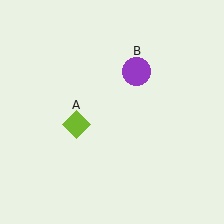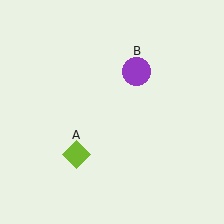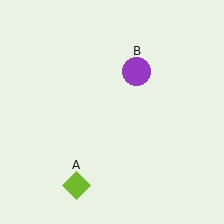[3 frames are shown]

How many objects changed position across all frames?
1 object changed position: lime diamond (object A).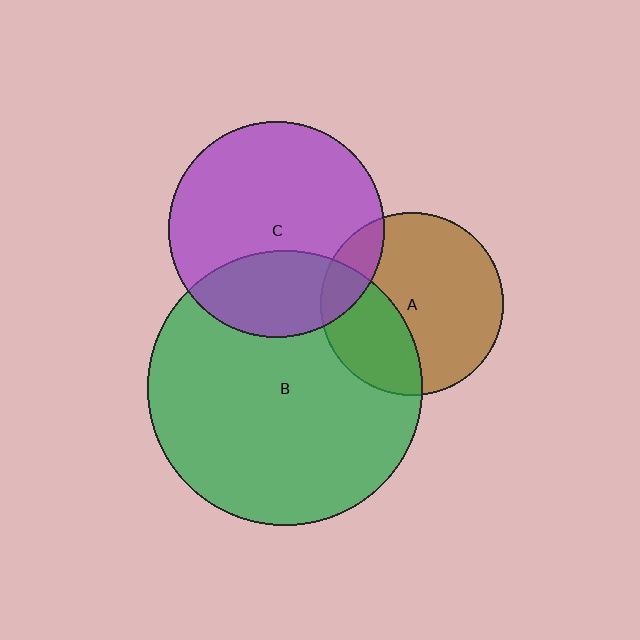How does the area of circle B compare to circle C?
Approximately 1.6 times.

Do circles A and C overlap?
Yes.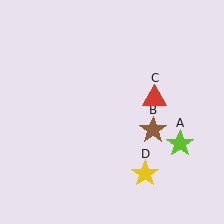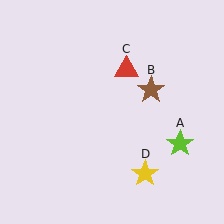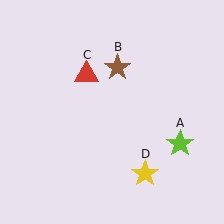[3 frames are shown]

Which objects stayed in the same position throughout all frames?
Lime star (object A) and yellow star (object D) remained stationary.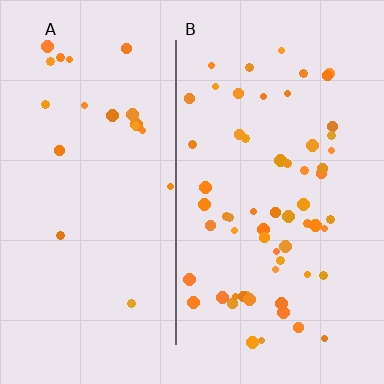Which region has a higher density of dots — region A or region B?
B (the right).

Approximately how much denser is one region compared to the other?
Approximately 2.9× — region B over region A.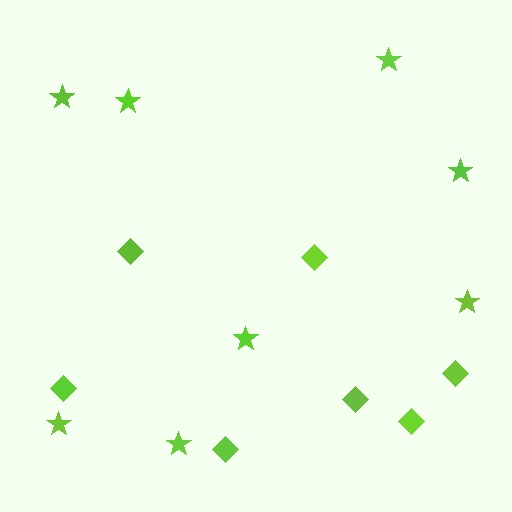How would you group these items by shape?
There are 2 groups: one group of stars (8) and one group of diamonds (7).